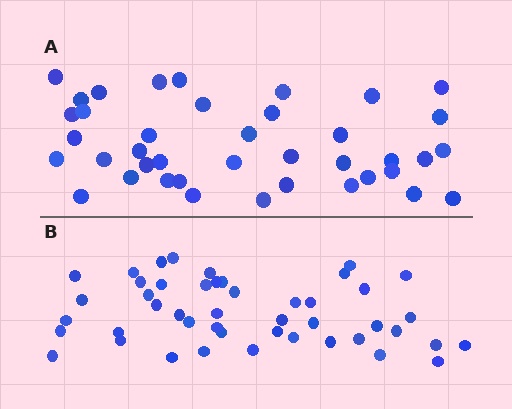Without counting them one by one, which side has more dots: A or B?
Region B (the bottom region) has more dots.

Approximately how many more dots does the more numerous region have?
Region B has about 6 more dots than region A.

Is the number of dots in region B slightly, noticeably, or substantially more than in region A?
Region B has only slightly more — the two regions are fairly close. The ratio is roughly 1.1 to 1.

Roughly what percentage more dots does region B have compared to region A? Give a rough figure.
About 15% more.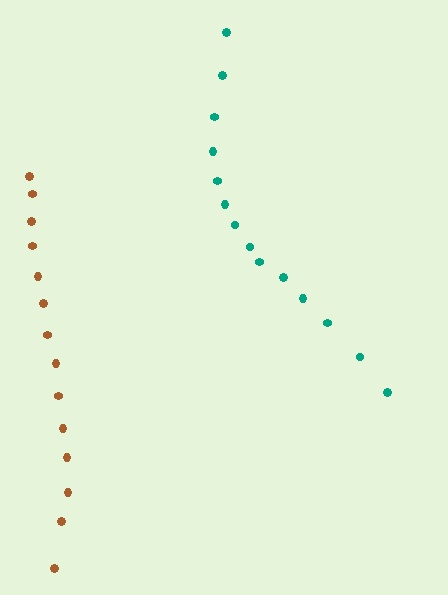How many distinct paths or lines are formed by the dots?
There are 2 distinct paths.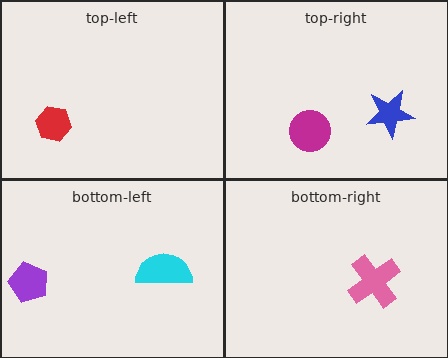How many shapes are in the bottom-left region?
2.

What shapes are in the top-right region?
The blue star, the magenta circle.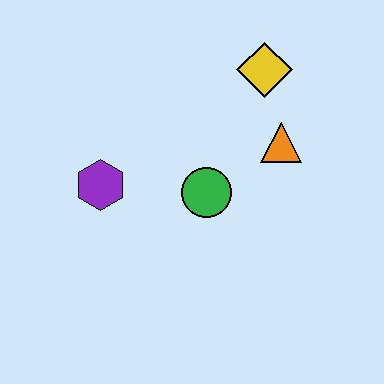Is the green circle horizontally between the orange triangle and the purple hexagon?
Yes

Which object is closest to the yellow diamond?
The orange triangle is closest to the yellow diamond.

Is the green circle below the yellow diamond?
Yes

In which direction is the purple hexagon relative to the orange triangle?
The purple hexagon is to the left of the orange triangle.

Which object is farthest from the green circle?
The yellow diamond is farthest from the green circle.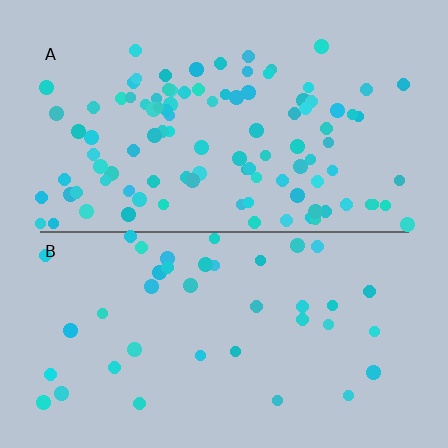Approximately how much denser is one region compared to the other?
Approximately 2.6× — region A over region B.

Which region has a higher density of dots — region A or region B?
A (the top).